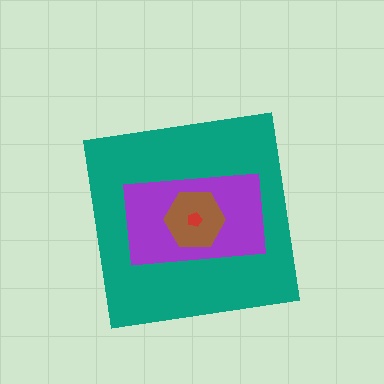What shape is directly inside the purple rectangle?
The brown hexagon.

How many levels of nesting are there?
4.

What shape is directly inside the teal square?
The purple rectangle.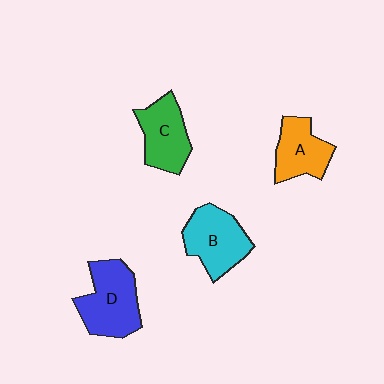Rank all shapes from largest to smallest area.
From largest to smallest: D (blue), B (cyan), C (green), A (orange).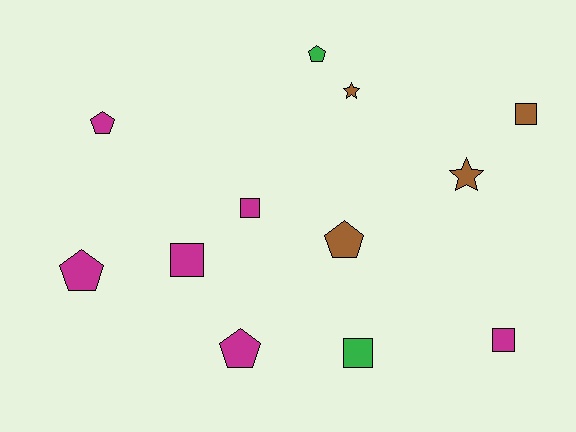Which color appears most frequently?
Magenta, with 6 objects.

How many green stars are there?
There are no green stars.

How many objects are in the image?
There are 12 objects.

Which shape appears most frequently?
Square, with 5 objects.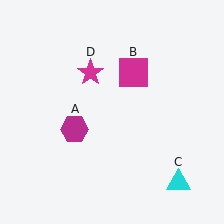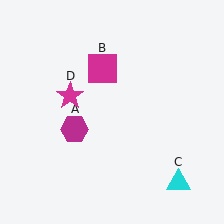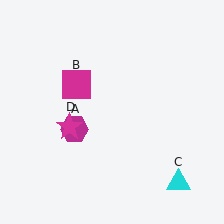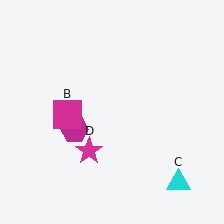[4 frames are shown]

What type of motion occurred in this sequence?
The magenta square (object B), magenta star (object D) rotated counterclockwise around the center of the scene.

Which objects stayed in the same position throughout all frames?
Magenta hexagon (object A) and cyan triangle (object C) remained stationary.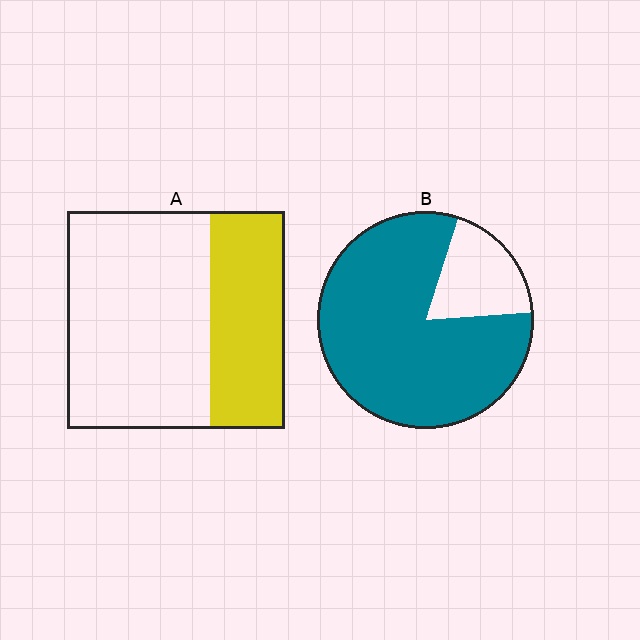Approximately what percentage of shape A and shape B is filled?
A is approximately 35% and B is approximately 80%.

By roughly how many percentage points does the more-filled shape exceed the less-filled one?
By roughly 45 percentage points (B over A).